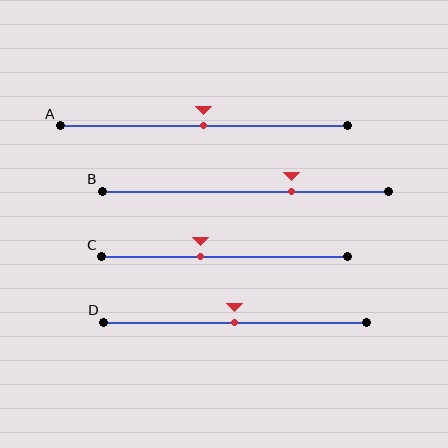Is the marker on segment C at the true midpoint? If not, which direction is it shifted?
No, the marker on segment C is shifted to the left by about 10% of the segment length.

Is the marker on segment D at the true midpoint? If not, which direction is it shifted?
Yes, the marker on segment D is at the true midpoint.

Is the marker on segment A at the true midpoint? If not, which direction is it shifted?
Yes, the marker on segment A is at the true midpoint.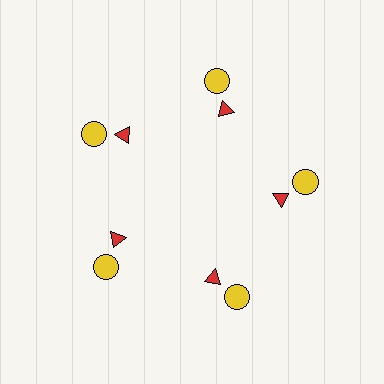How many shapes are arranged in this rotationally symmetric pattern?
There are 10 shapes, arranged in 5 groups of 2.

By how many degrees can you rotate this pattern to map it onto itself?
The pattern maps onto itself every 72 degrees of rotation.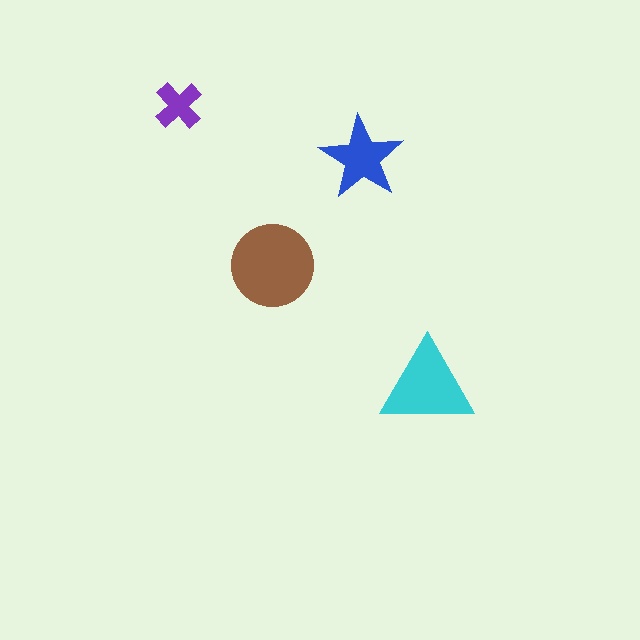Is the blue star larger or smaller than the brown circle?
Smaller.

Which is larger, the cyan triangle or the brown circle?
The brown circle.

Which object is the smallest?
The purple cross.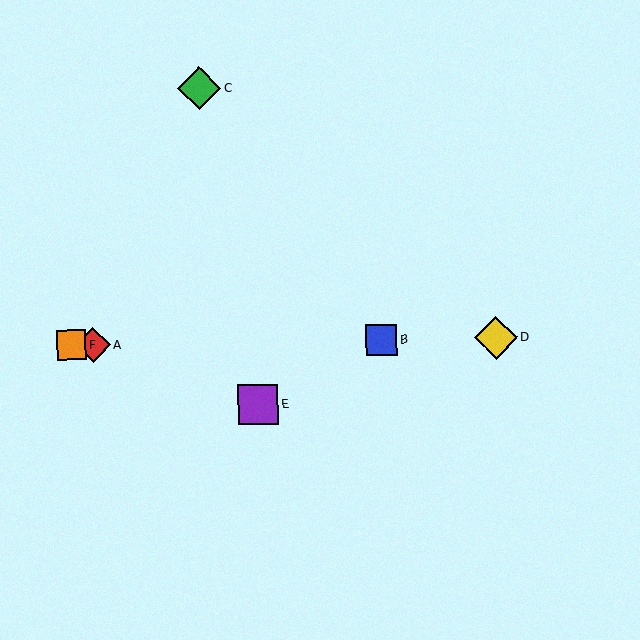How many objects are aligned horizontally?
4 objects (A, B, D, F) are aligned horizontally.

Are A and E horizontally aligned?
No, A is at y≈345 and E is at y≈405.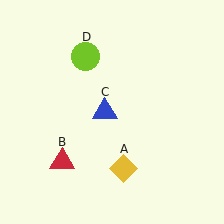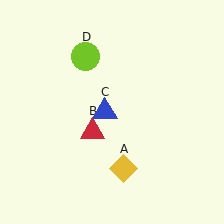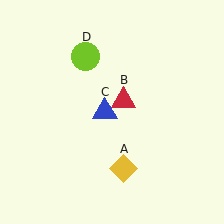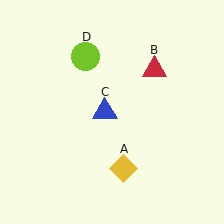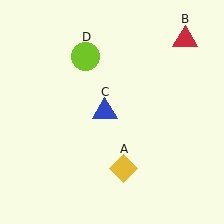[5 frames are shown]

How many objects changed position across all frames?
1 object changed position: red triangle (object B).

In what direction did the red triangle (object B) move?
The red triangle (object B) moved up and to the right.